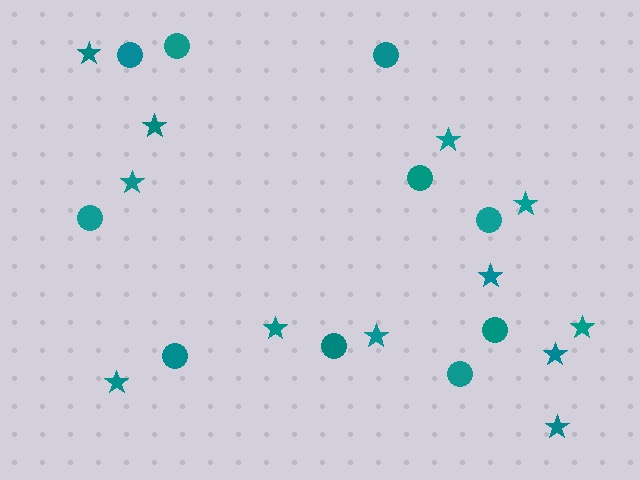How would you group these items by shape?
There are 2 groups: one group of stars (12) and one group of circles (10).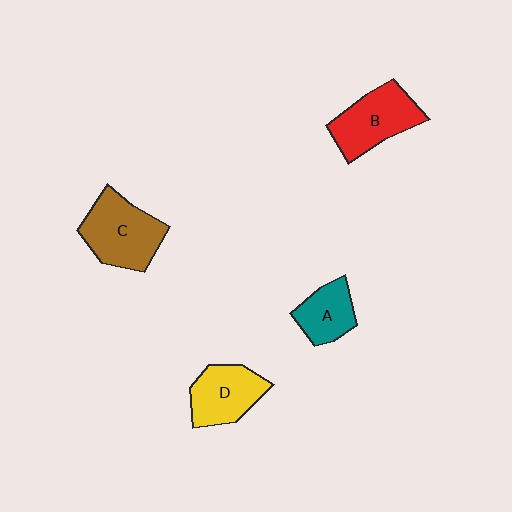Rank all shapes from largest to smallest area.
From largest to smallest: C (brown), B (red), D (yellow), A (teal).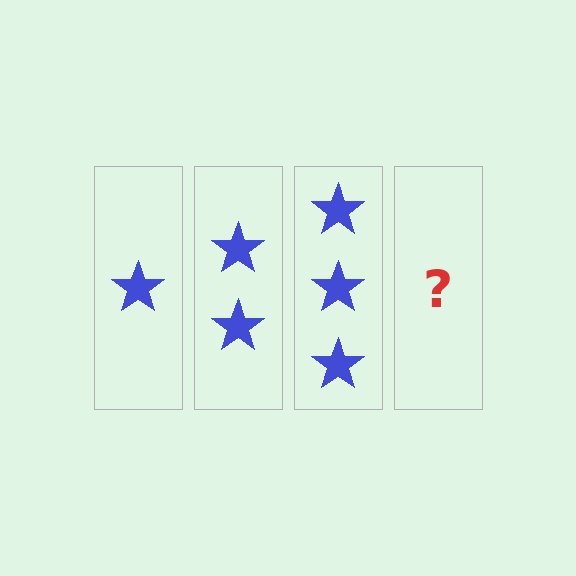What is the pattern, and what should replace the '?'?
The pattern is that each step adds one more star. The '?' should be 4 stars.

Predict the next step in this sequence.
The next step is 4 stars.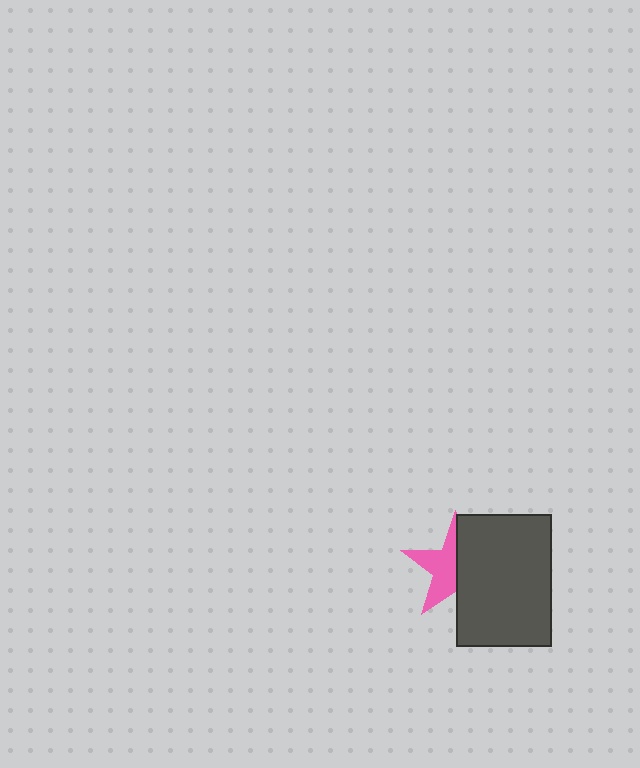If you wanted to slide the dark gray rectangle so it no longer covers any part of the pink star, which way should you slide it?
Slide it right — that is the most direct way to separate the two shapes.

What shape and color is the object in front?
The object in front is a dark gray rectangle.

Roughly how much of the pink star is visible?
About half of it is visible (roughly 50%).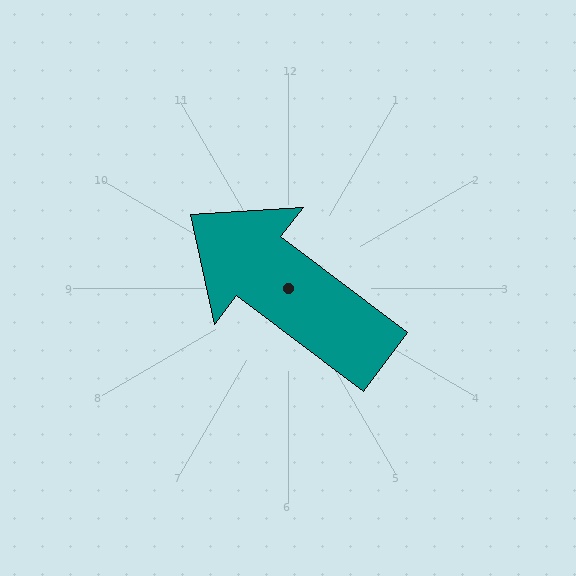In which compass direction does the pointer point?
Northwest.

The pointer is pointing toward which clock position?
Roughly 10 o'clock.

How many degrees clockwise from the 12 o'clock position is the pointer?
Approximately 307 degrees.